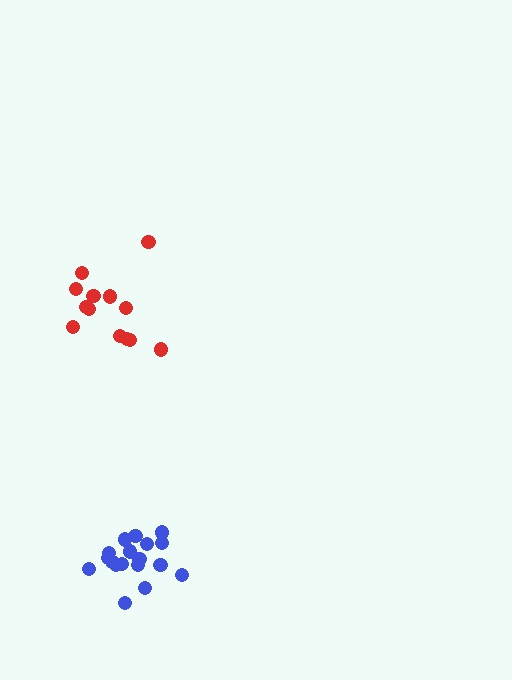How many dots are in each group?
Group 1: 13 dots, Group 2: 18 dots (31 total).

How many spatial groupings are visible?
There are 2 spatial groupings.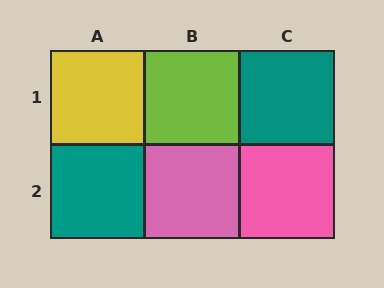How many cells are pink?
2 cells are pink.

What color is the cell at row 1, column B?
Lime.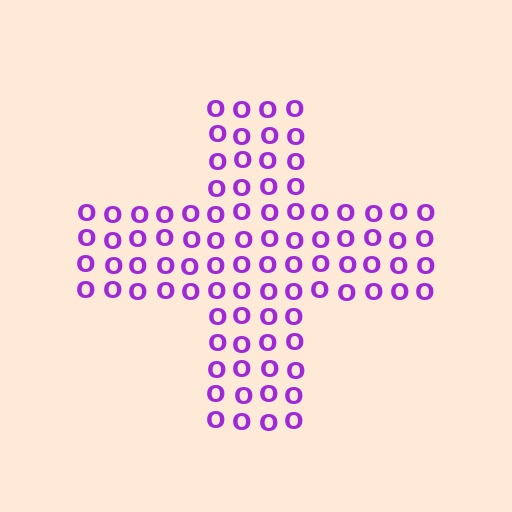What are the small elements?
The small elements are letter O's.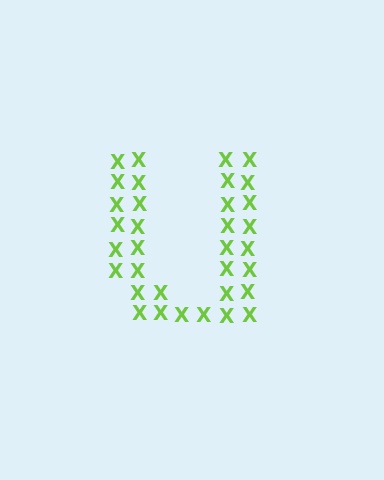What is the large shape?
The large shape is the letter U.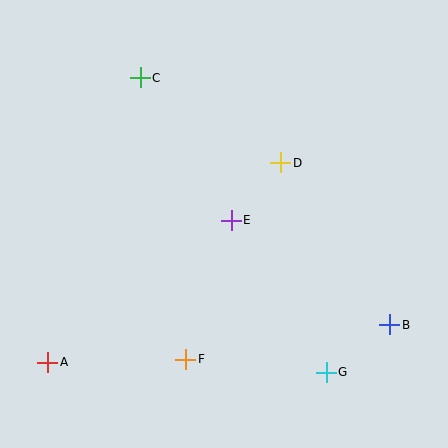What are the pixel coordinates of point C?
Point C is at (140, 78).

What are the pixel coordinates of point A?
Point A is at (48, 362).